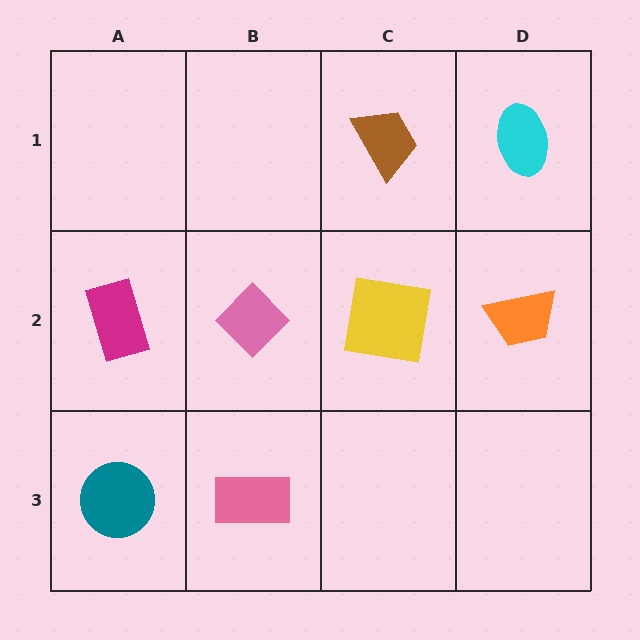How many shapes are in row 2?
4 shapes.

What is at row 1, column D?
A cyan ellipse.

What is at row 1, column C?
A brown trapezoid.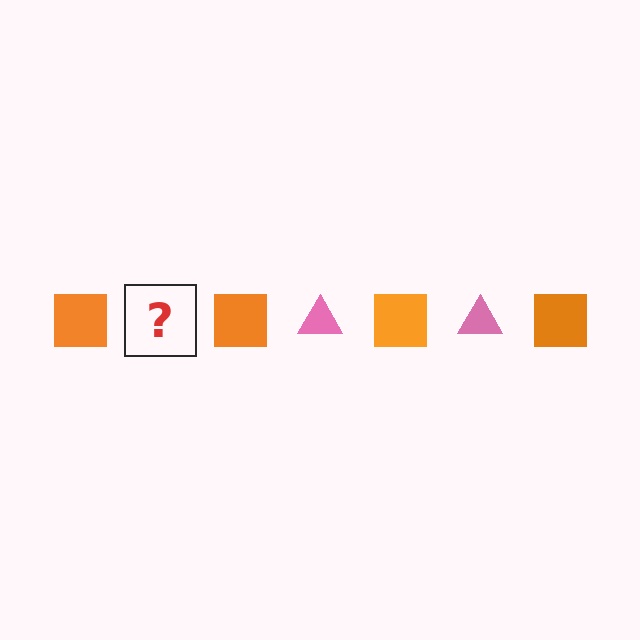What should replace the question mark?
The question mark should be replaced with a pink triangle.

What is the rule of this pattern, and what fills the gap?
The rule is that the pattern alternates between orange square and pink triangle. The gap should be filled with a pink triangle.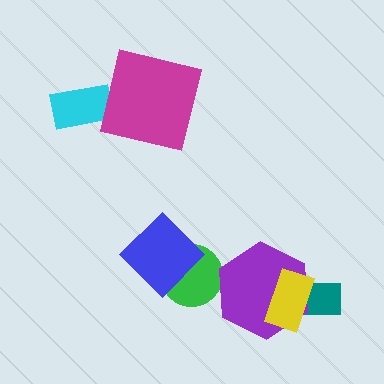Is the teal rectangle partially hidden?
Yes, it is partially covered by another shape.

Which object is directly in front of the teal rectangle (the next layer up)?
The purple hexagon is directly in front of the teal rectangle.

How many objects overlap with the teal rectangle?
2 objects overlap with the teal rectangle.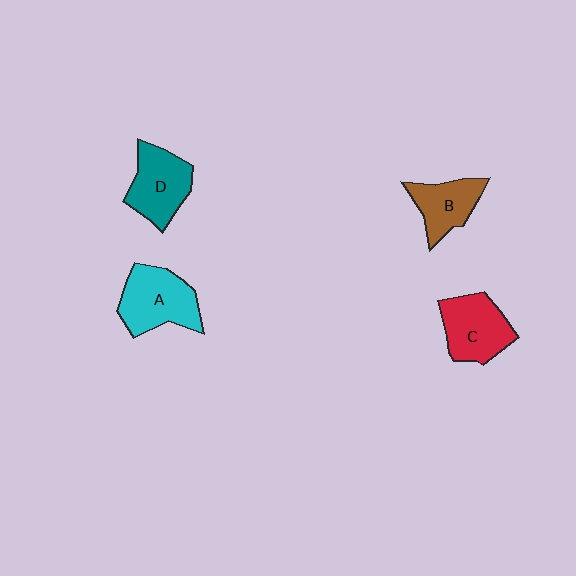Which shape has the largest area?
Shape A (cyan).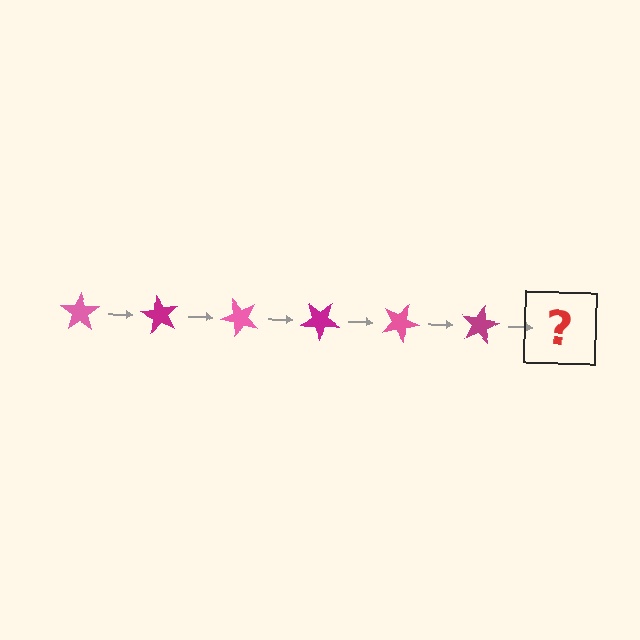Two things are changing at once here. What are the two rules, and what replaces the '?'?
The two rules are that it rotates 60 degrees each step and the color cycles through pink and magenta. The '?' should be a pink star, rotated 360 degrees from the start.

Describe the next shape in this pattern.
It should be a pink star, rotated 360 degrees from the start.